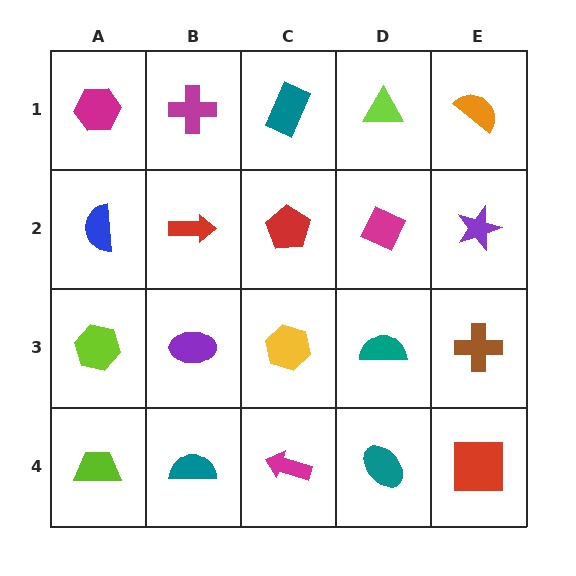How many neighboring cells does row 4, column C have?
3.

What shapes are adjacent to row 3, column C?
A red pentagon (row 2, column C), a magenta arrow (row 4, column C), a purple ellipse (row 3, column B), a teal semicircle (row 3, column D).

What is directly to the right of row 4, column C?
A teal ellipse.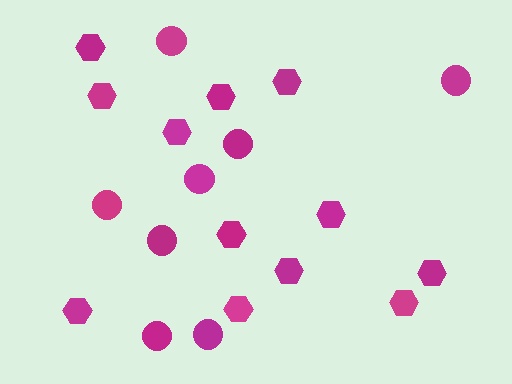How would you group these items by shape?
There are 2 groups: one group of hexagons (12) and one group of circles (8).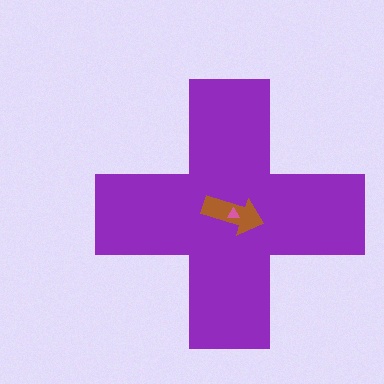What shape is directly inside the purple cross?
The brown arrow.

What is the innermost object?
The pink triangle.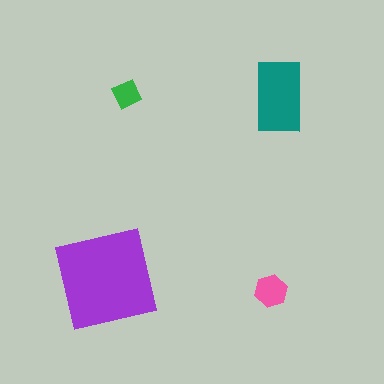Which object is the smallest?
The green diamond.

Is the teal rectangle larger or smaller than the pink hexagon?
Larger.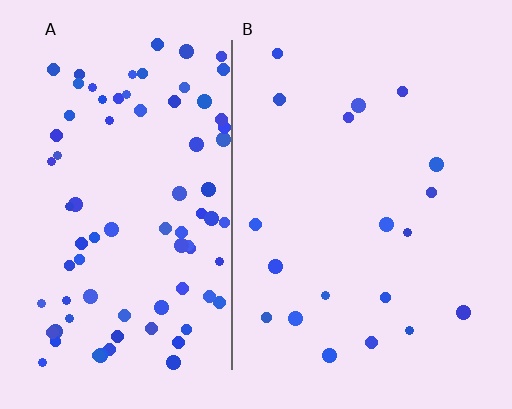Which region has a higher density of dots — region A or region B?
A (the left).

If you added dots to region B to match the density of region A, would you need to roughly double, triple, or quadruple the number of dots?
Approximately quadruple.